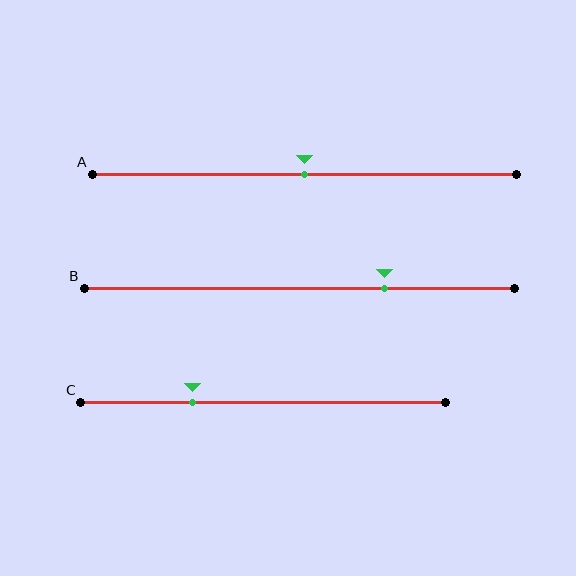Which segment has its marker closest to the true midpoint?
Segment A has its marker closest to the true midpoint.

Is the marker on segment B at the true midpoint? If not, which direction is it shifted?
No, the marker on segment B is shifted to the right by about 20% of the segment length.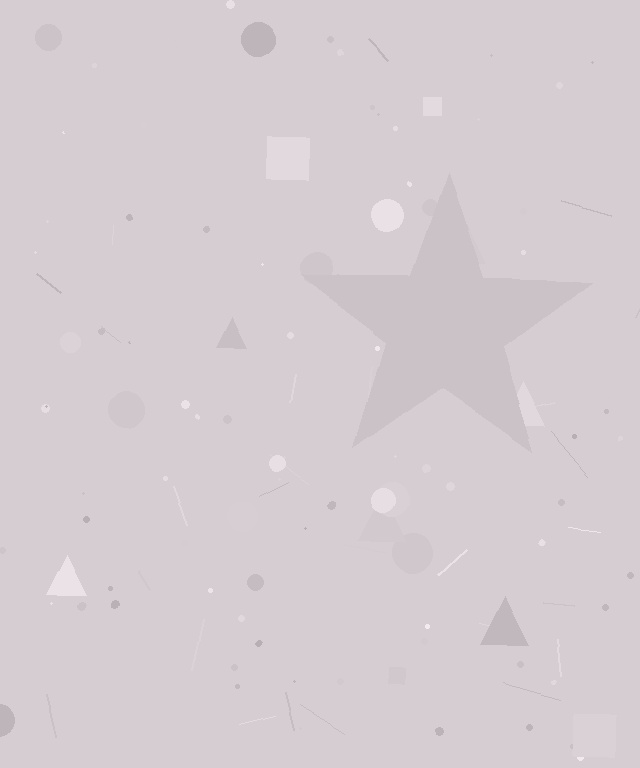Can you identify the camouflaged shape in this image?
The camouflaged shape is a star.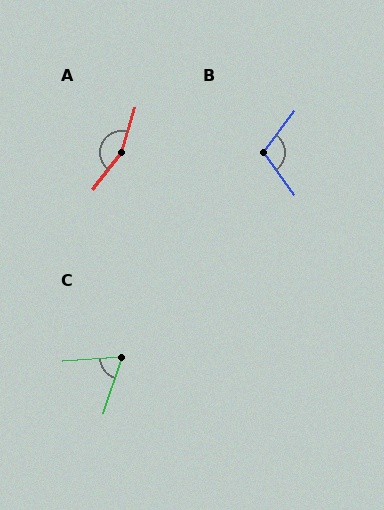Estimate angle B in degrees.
Approximately 108 degrees.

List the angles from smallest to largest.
C (68°), B (108°), A (159°).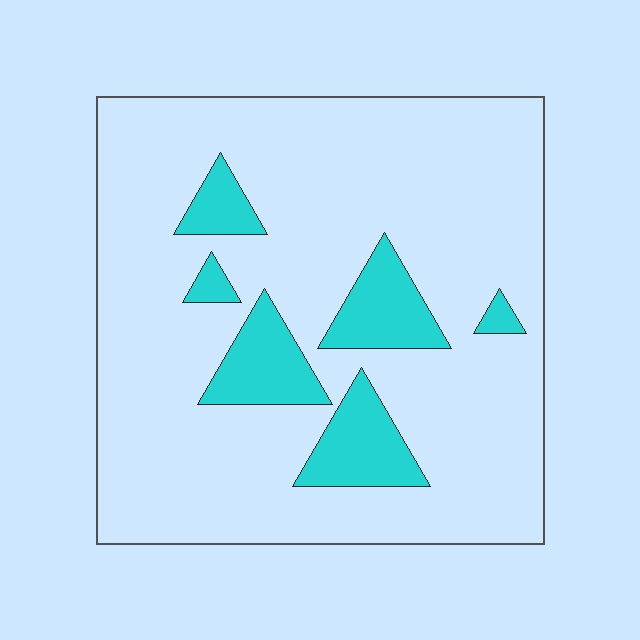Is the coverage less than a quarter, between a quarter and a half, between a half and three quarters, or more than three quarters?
Less than a quarter.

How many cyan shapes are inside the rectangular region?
6.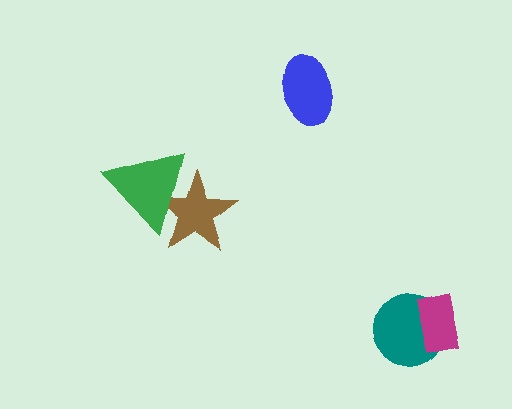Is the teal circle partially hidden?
Yes, it is partially covered by another shape.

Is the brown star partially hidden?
Yes, it is partially covered by another shape.